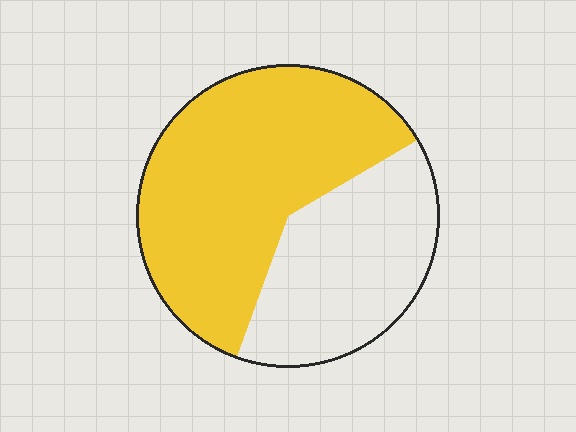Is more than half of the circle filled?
Yes.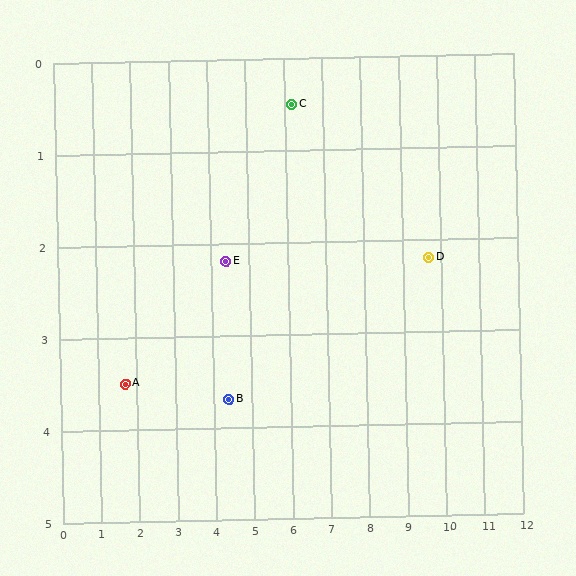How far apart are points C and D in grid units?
Points C and D are about 3.9 grid units apart.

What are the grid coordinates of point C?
Point C is at approximately (6.2, 0.5).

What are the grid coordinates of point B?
Point B is at approximately (4.4, 3.7).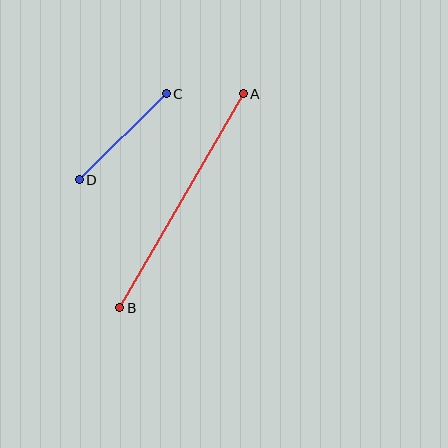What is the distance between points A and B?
The distance is approximately 247 pixels.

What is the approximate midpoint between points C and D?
The midpoint is at approximately (123, 137) pixels.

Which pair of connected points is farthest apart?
Points A and B are farthest apart.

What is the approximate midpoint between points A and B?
The midpoint is at approximately (182, 201) pixels.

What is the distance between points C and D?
The distance is approximately 122 pixels.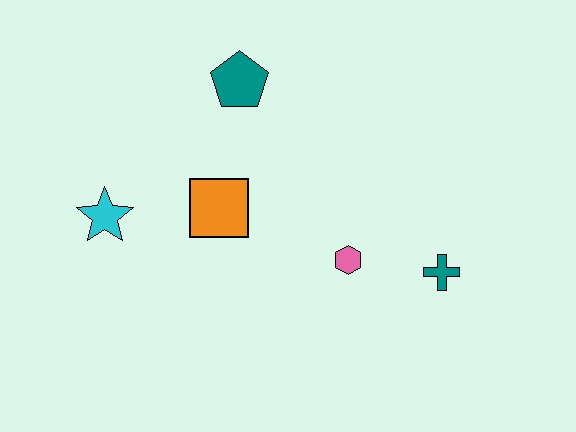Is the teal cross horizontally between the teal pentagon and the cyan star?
No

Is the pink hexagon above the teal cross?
Yes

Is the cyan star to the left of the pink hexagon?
Yes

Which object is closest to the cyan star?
The orange square is closest to the cyan star.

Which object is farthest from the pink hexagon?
The cyan star is farthest from the pink hexagon.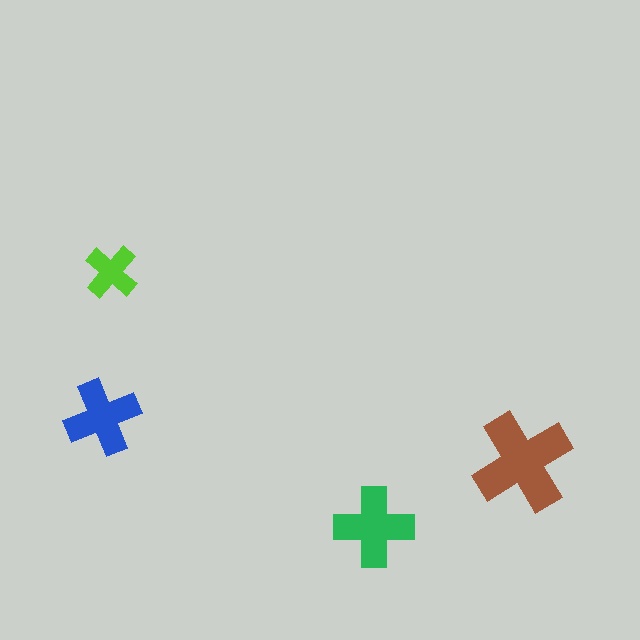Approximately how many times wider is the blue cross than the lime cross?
About 1.5 times wider.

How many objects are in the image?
There are 4 objects in the image.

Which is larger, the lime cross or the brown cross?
The brown one.